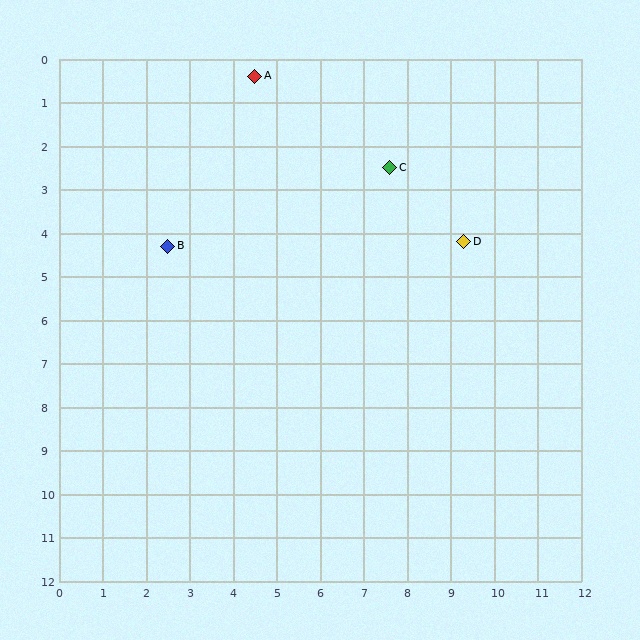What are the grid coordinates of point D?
Point D is at approximately (9.3, 4.2).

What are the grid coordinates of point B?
Point B is at approximately (2.5, 4.3).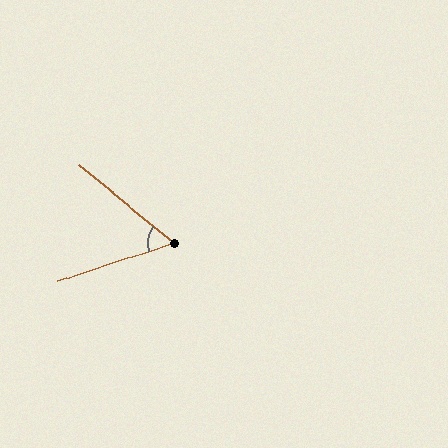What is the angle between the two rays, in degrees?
Approximately 58 degrees.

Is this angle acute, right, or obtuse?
It is acute.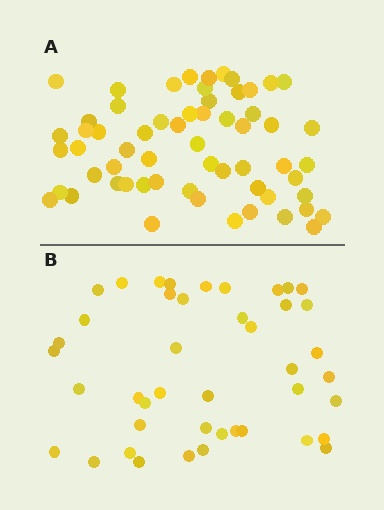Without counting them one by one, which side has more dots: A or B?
Region A (the top region) has more dots.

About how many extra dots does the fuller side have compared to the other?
Region A has approximately 15 more dots than region B.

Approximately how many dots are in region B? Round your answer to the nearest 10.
About 40 dots. (The exact count is 43, which rounds to 40.)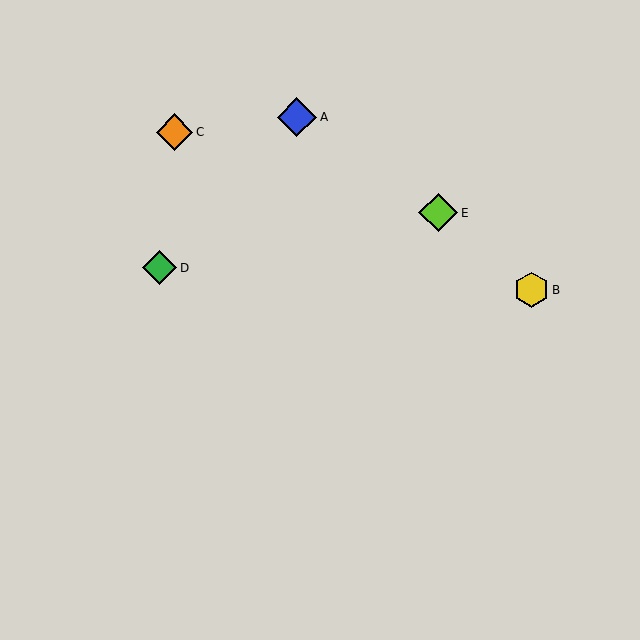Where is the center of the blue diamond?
The center of the blue diamond is at (297, 117).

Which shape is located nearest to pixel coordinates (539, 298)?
The yellow hexagon (labeled B) at (532, 290) is nearest to that location.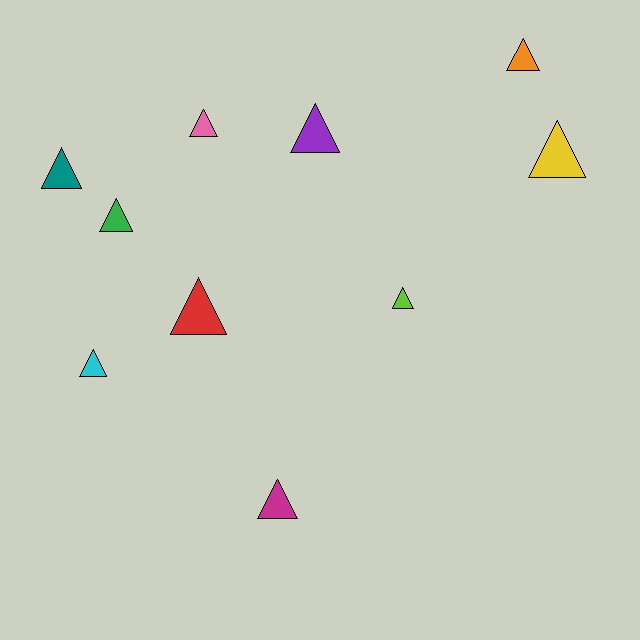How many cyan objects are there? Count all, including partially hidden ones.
There is 1 cyan object.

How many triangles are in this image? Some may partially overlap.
There are 10 triangles.